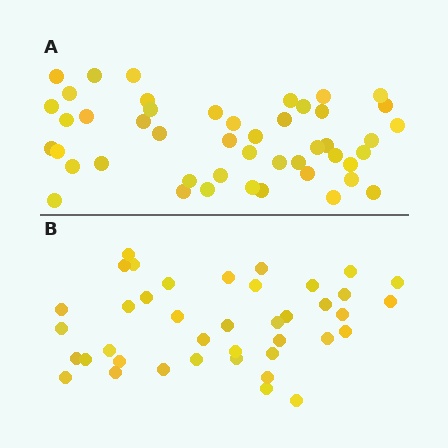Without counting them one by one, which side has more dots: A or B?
Region A (the top region) has more dots.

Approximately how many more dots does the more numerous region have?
Region A has roughly 8 or so more dots than region B.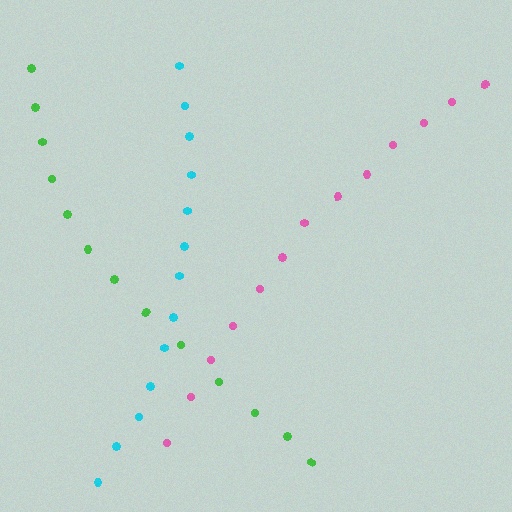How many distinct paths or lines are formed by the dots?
There are 3 distinct paths.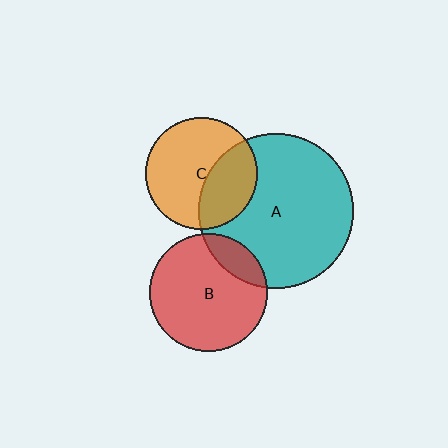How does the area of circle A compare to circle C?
Approximately 1.9 times.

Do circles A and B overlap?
Yes.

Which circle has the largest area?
Circle A (teal).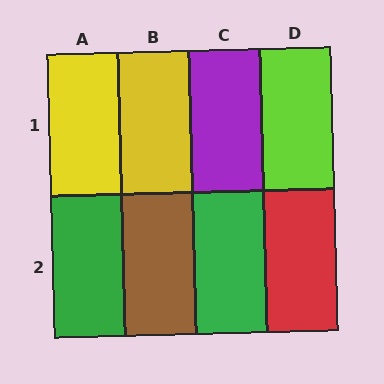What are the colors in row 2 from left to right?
Green, brown, green, red.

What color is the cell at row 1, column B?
Yellow.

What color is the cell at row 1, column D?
Lime.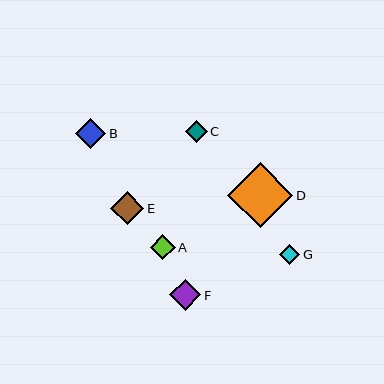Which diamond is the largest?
Diamond D is the largest with a size of approximately 65 pixels.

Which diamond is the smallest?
Diamond G is the smallest with a size of approximately 20 pixels.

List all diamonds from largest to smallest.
From largest to smallest: D, E, F, B, A, C, G.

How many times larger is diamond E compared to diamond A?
Diamond E is approximately 1.3 times the size of diamond A.